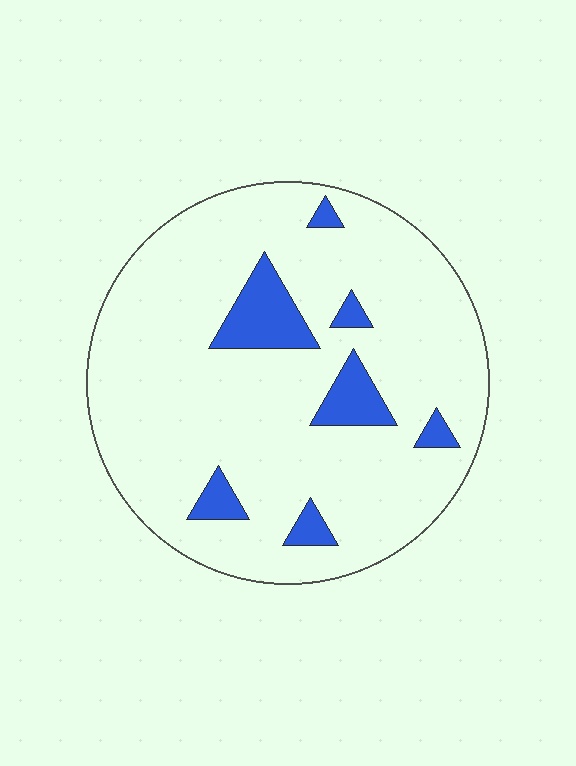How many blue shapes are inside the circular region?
7.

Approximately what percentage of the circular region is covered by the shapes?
Approximately 10%.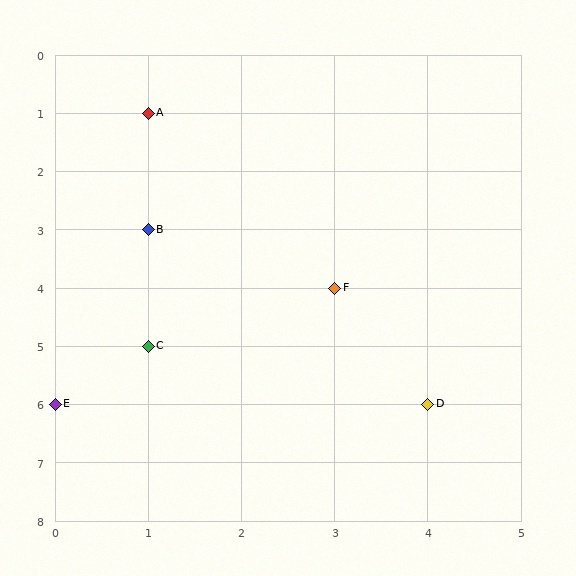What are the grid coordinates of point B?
Point B is at grid coordinates (1, 3).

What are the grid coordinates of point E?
Point E is at grid coordinates (0, 6).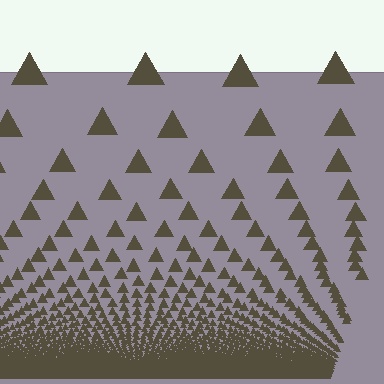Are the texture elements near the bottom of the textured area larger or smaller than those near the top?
Smaller. The gradient is inverted — elements near the bottom are smaller and denser.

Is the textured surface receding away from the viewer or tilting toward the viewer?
The surface appears to tilt toward the viewer. Texture elements get larger and sparser toward the top.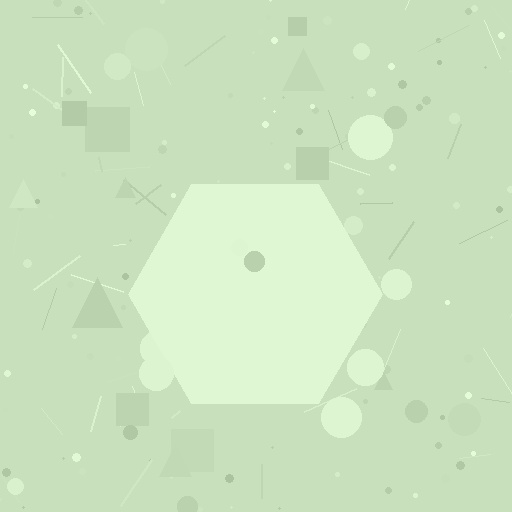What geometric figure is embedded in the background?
A hexagon is embedded in the background.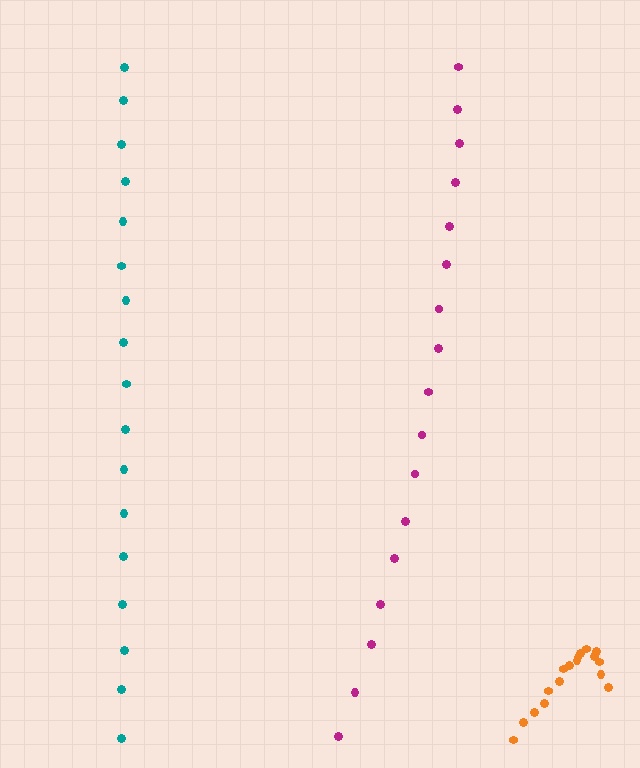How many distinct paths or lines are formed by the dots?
There are 3 distinct paths.